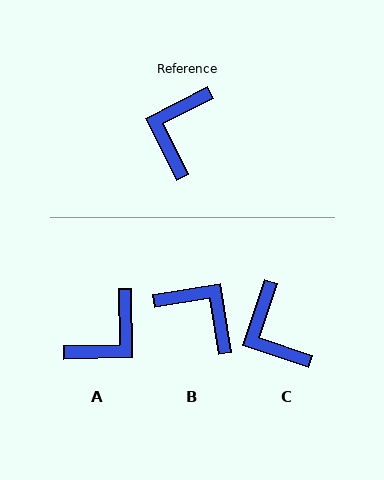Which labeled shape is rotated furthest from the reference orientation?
A, about 155 degrees away.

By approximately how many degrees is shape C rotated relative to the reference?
Approximately 45 degrees counter-clockwise.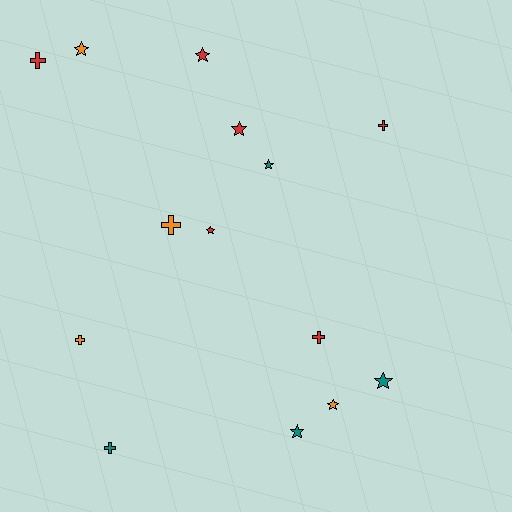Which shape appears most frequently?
Star, with 8 objects.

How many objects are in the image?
There are 14 objects.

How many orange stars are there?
There are 2 orange stars.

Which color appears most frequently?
Red, with 6 objects.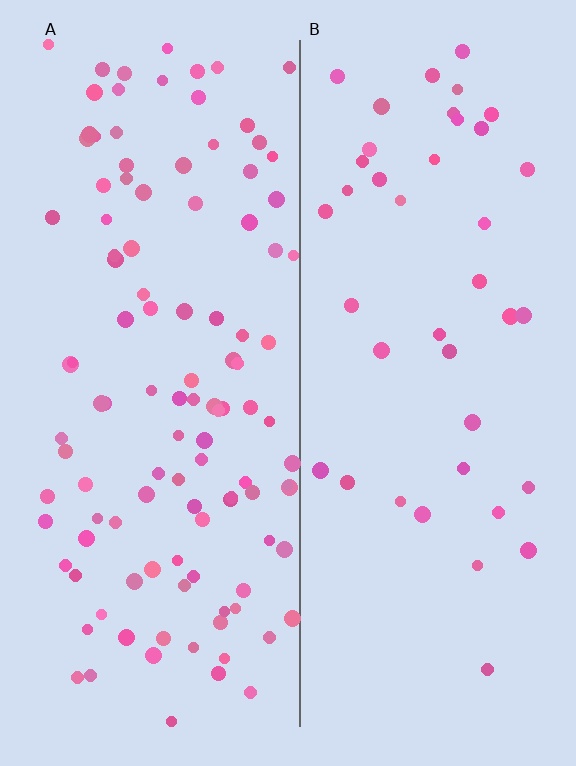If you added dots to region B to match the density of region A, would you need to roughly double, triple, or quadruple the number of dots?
Approximately triple.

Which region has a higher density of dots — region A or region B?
A (the left).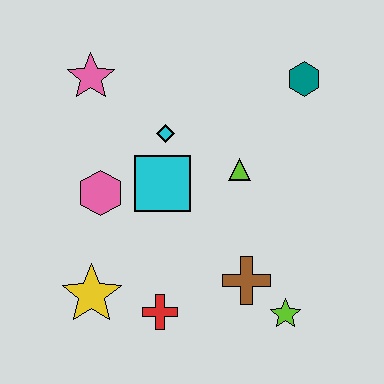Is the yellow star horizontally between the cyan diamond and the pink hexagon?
No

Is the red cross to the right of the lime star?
No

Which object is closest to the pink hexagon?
The cyan square is closest to the pink hexagon.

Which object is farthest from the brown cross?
The pink star is farthest from the brown cross.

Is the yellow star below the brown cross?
Yes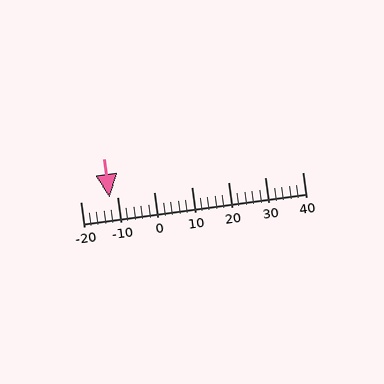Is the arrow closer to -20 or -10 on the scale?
The arrow is closer to -10.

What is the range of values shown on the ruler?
The ruler shows values from -20 to 40.